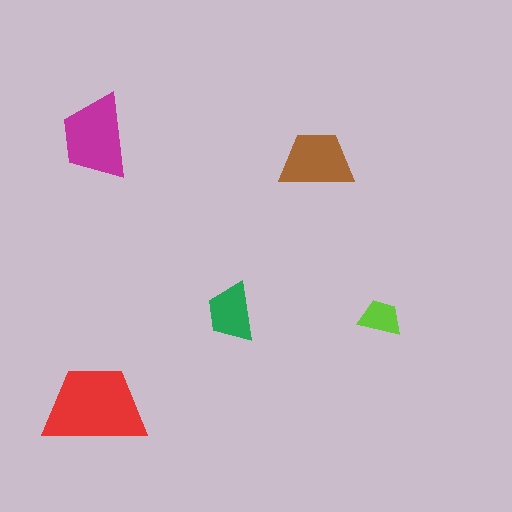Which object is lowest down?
The red trapezoid is bottommost.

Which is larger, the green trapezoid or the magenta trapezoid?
The magenta one.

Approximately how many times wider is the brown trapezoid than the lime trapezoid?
About 1.5 times wider.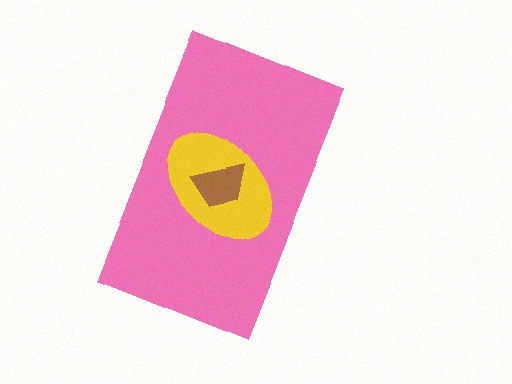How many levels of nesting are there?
3.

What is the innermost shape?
The brown trapezoid.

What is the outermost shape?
The pink rectangle.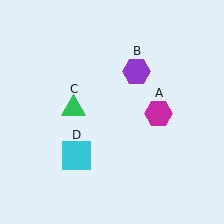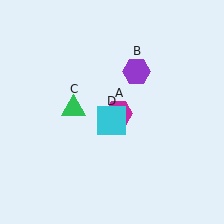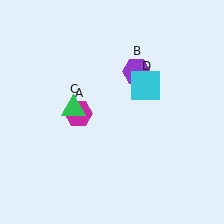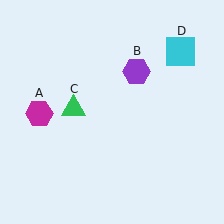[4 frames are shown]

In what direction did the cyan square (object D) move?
The cyan square (object D) moved up and to the right.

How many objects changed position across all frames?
2 objects changed position: magenta hexagon (object A), cyan square (object D).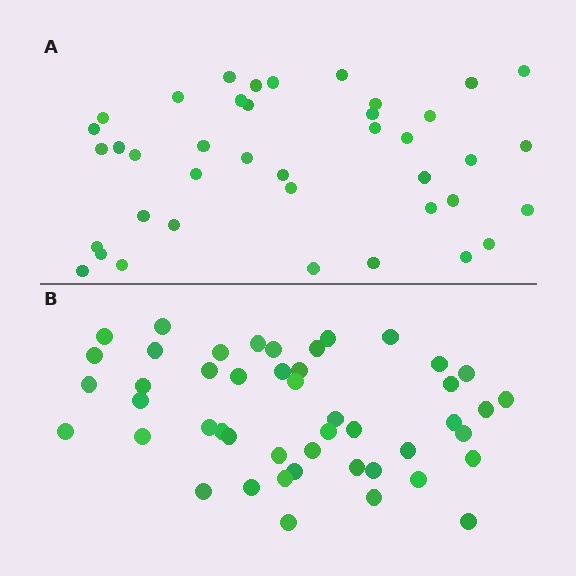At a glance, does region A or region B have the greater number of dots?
Region B (the bottom region) has more dots.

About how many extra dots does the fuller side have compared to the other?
Region B has roughly 8 or so more dots than region A.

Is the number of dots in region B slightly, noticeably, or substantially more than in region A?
Region B has only slightly more — the two regions are fairly close. The ratio is roughly 1.2 to 1.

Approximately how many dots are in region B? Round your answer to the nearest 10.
About 50 dots. (The exact count is 47, which rounds to 50.)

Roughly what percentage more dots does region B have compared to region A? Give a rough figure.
About 20% more.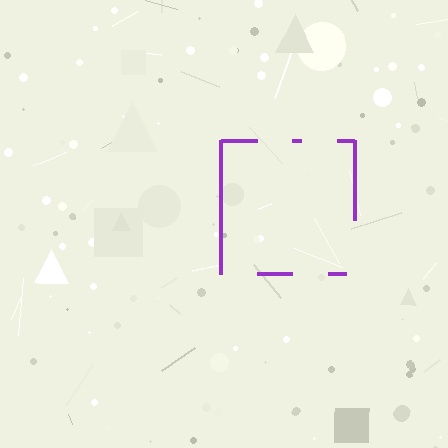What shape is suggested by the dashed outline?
The dashed outline suggests a square.